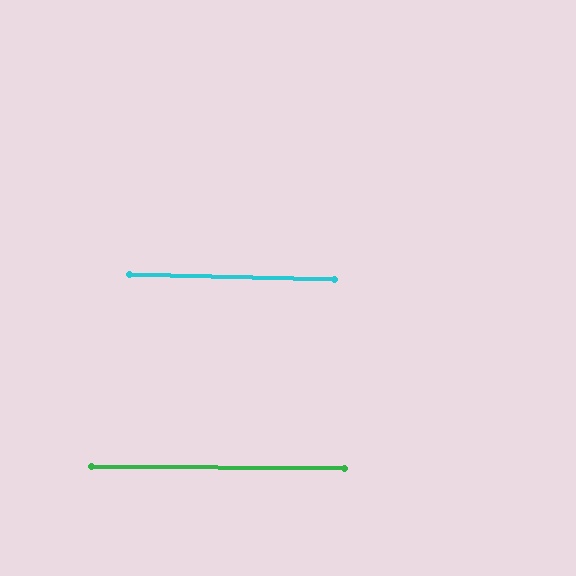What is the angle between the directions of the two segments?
Approximately 1 degree.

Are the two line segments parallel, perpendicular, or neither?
Parallel — their directions differ by only 1.2°.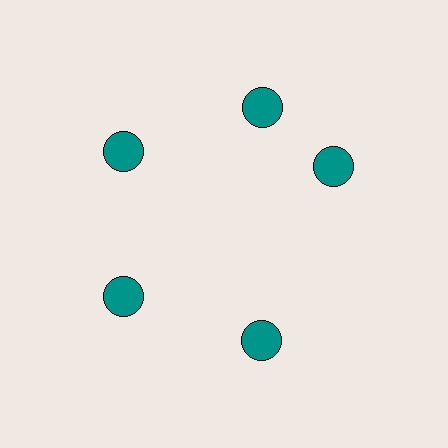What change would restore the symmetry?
The symmetry would be restored by rotating it back into even spacing with its neighbors so that all 5 circles sit at equal angles and equal distance from the center.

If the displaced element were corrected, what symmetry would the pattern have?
It would have 5-fold rotational symmetry — the pattern would map onto itself every 72 degrees.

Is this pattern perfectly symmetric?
No. The 5 teal circles are arranged in a ring, but one element near the 3 o'clock position is rotated out of alignment along the ring, breaking the 5-fold rotational symmetry.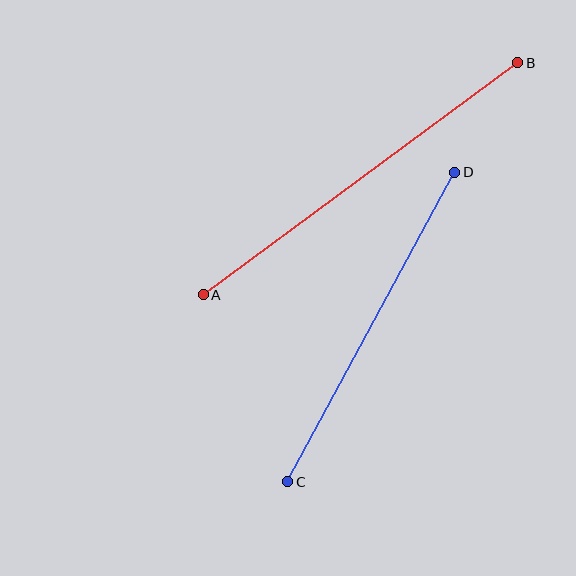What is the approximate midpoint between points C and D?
The midpoint is at approximately (371, 327) pixels.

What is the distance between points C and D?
The distance is approximately 352 pixels.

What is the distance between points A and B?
The distance is approximately 391 pixels.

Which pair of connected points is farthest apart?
Points A and B are farthest apart.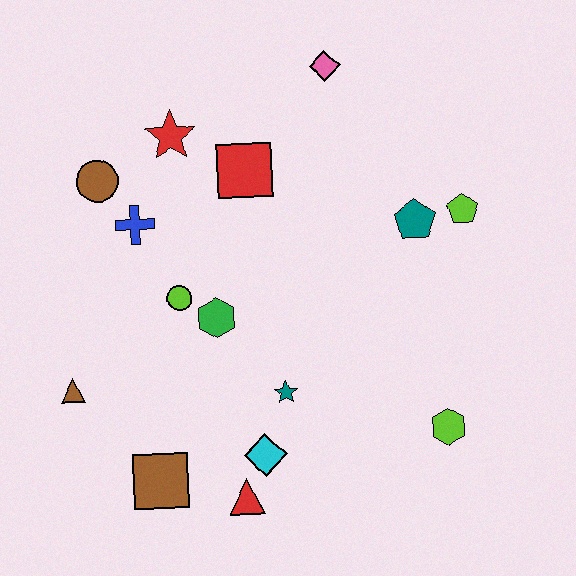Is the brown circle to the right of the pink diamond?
No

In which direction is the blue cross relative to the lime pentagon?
The blue cross is to the left of the lime pentagon.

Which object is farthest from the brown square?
The pink diamond is farthest from the brown square.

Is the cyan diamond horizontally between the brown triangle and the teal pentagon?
Yes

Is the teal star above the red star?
No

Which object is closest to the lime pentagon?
The teal pentagon is closest to the lime pentagon.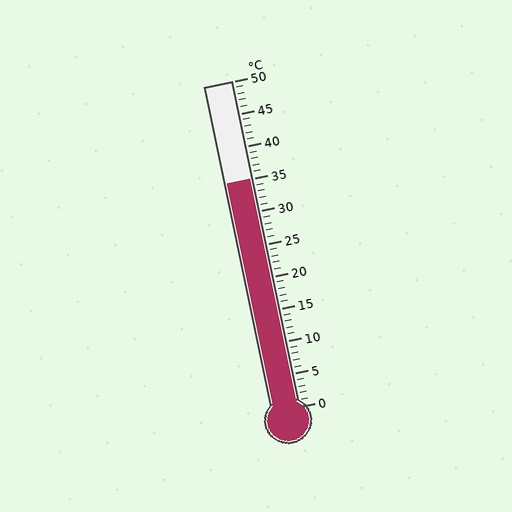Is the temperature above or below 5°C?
The temperature is above 5°C.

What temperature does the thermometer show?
The thermometer shows approximately 35°C.